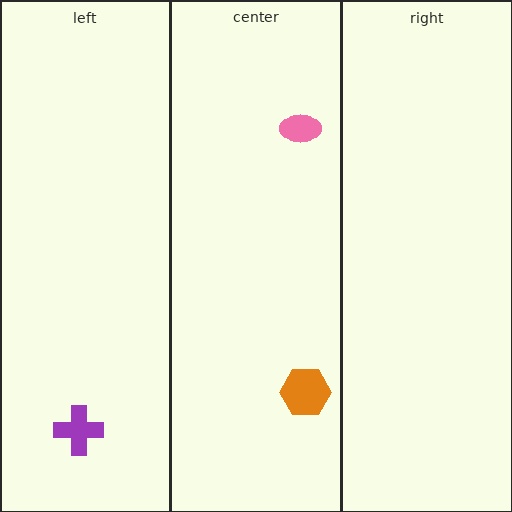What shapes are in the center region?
The orange hexagon, the pink ellipse.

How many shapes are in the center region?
2.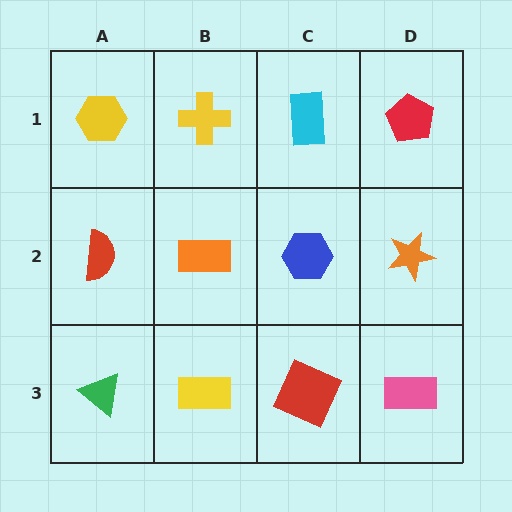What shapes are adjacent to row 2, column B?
A yellow cross (row 1, column B), a yellow rectangle (row 3, column B), a red semicircle (row 2, column A), a blue hexagon (row 2, column C).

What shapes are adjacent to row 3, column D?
An orange star (row 2, column D), a red square (row 3, column C).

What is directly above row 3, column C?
A blue hexagon.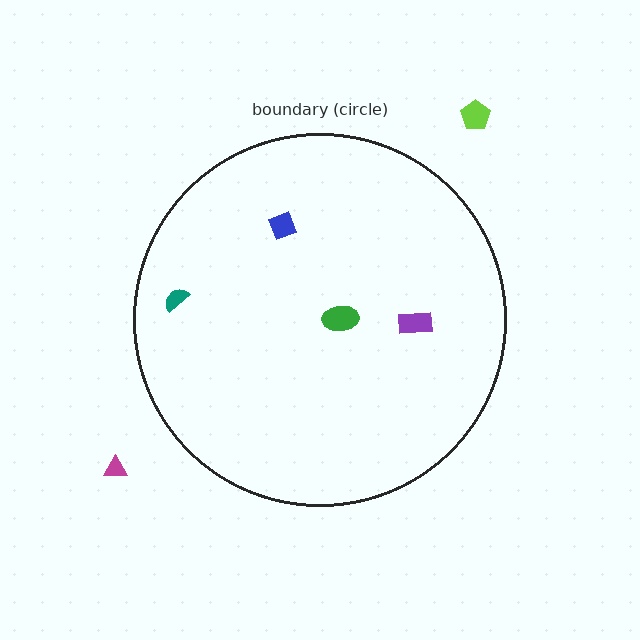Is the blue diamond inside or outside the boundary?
Inside.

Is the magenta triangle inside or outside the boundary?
Outside.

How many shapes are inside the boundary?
4 inside, 2 outside.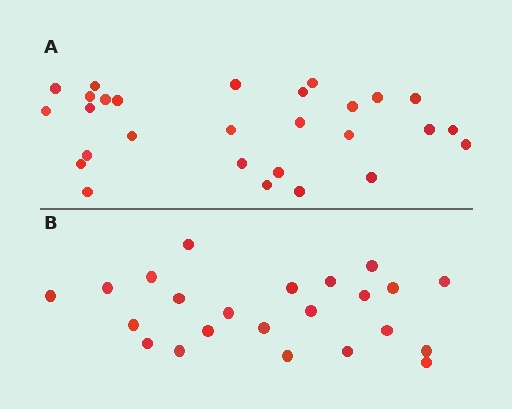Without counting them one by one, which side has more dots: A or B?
Region A (the top region) has more dots.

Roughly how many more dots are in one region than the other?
Region A has about 5 more dots than region B.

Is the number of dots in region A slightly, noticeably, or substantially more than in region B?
Region A has only slightly more — the two regions are fairly close. The ratio is roughly 1.2 to 1.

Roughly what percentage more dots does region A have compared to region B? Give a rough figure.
About 20% more.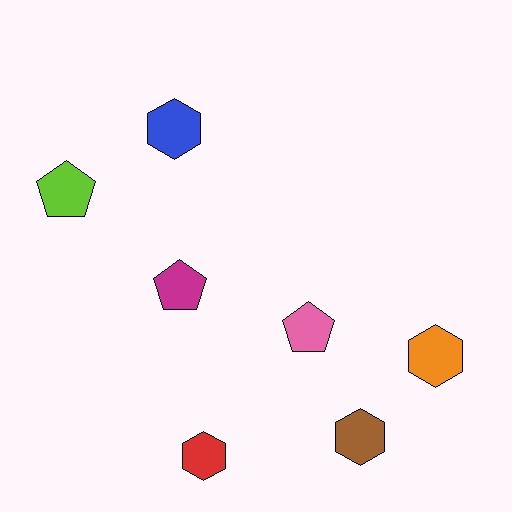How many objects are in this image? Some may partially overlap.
There are 7 objects.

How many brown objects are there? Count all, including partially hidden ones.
There is 1 brown object.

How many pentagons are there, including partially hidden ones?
There are 3 pentagons.